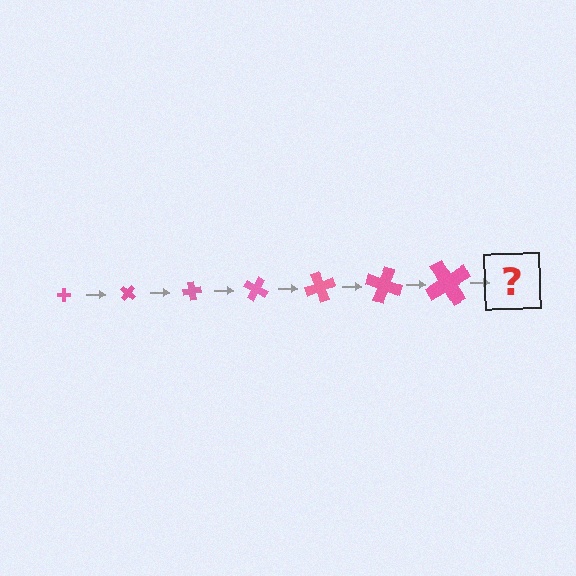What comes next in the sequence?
The next element should be a cross, larger than the previous one and rotated 280 degrees from the start.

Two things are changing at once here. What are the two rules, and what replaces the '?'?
The two rules are that the cross grows larger each step and it rotates 40 degrees each step. The '?' should be a cross, larger than the previous one and rotated 280 degrees from the start.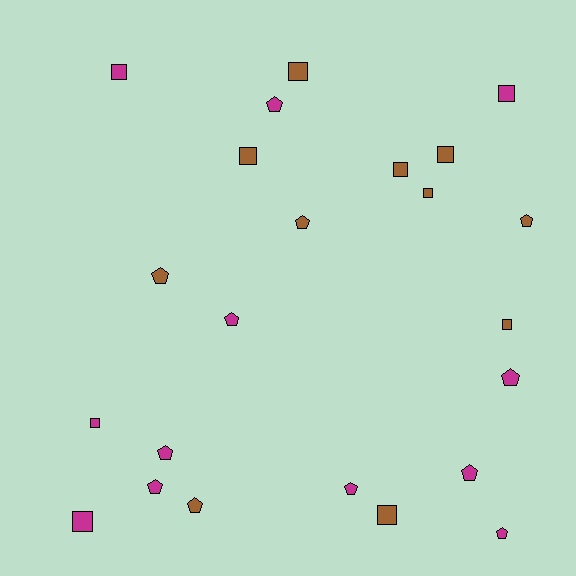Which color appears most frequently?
Magenta, with 12 objects.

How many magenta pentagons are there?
There are 8 magenta pentagons.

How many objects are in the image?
There are 23 objects.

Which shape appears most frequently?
Pentagon, with 12 objects.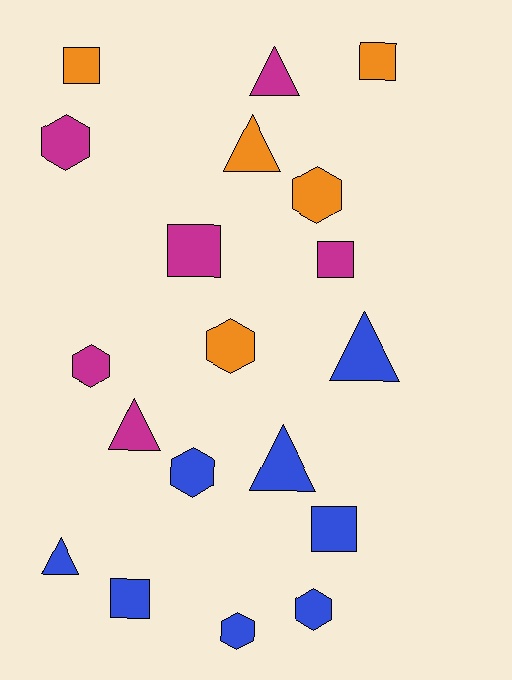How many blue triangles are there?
There are 3 blue triangles.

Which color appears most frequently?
Blue, with 8 objects.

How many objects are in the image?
There are 19 objects.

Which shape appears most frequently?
Hexagon, with 7 objects.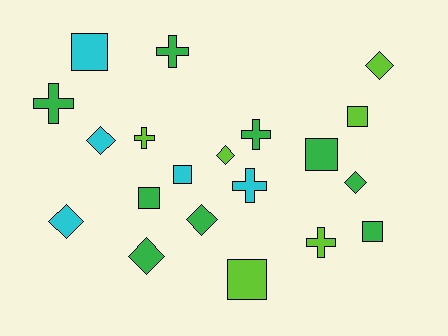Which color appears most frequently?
Green, with 9 objects.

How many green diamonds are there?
There are 3 green diamonds.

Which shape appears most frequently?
Diamond, with 7 objects.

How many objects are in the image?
There are 20 objects.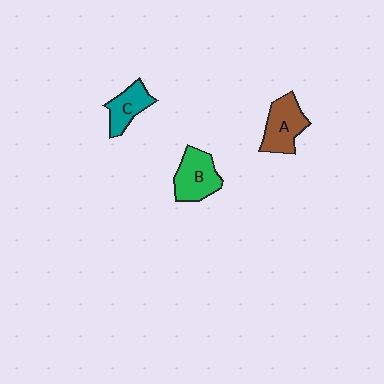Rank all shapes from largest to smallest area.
From largest to smallest: A (brown), B (green), C (teal).